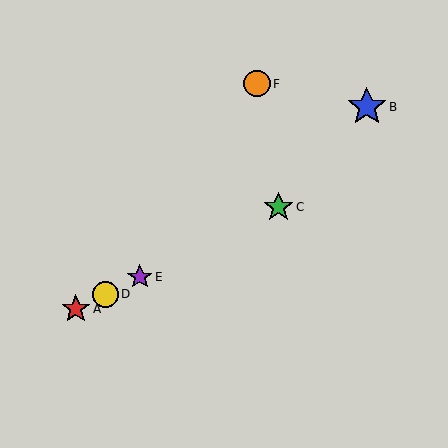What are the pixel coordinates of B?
Object B is at (367, 107).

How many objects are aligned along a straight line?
4 objects (A, C, D, E) are aligned along a straight line.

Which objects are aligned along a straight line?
Objects A, C, D, E are aligned along a straight line.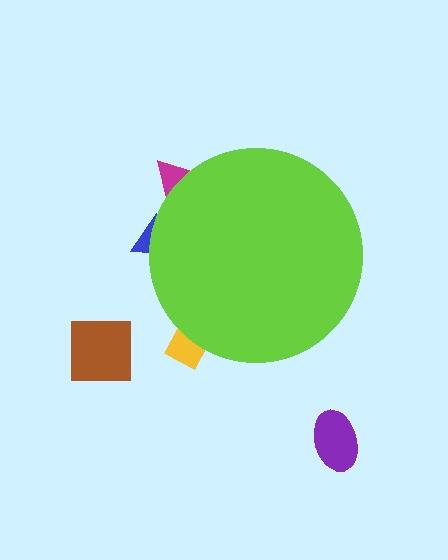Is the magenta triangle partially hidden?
Yes, the magenta triangle is partially hidden behind the lime circle.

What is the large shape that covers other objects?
A lime circle.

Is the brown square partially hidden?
No, the brown square is fully visible.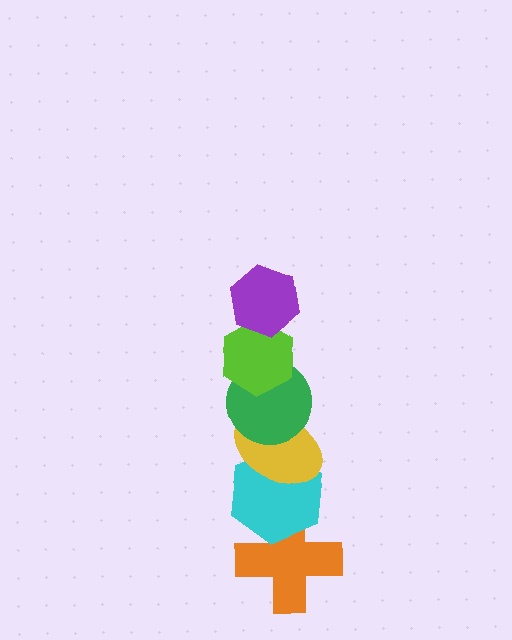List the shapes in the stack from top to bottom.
From top to bottom: the purple hexagon, the lime hexagon, the green circle, the yellow ellipse, the cyan hexagon, the orange cross.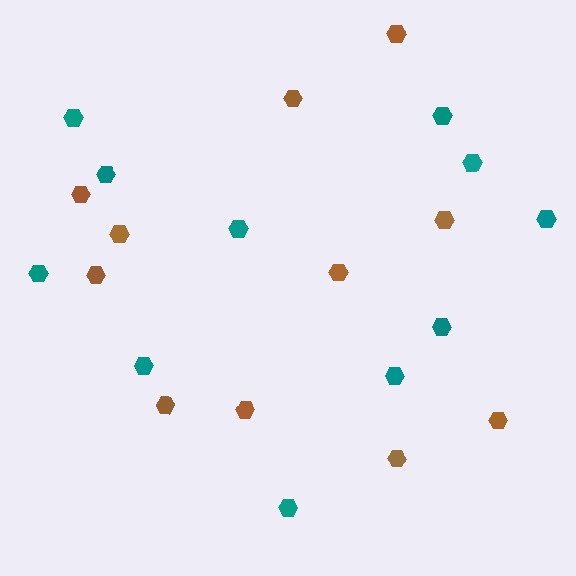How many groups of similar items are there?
There are 2 groups: one group of brown hexagons (11) and one group of teal hexagons (11).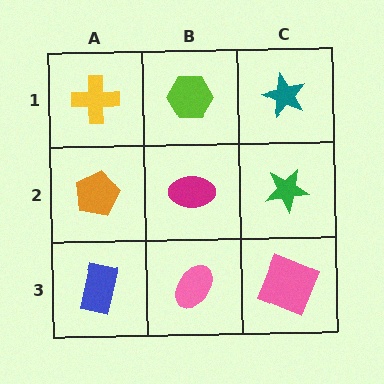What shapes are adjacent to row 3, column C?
A green star (row 2, column C), a pink ellipse (row 3, column B).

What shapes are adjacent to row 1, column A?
An orange pentagon (row 2, column A), a lime hexagon (row 1, column B).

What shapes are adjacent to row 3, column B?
A magenta ellipse (row 2, column B), a blue rectangle (row 3, column A), a pink square (row 3, column C).